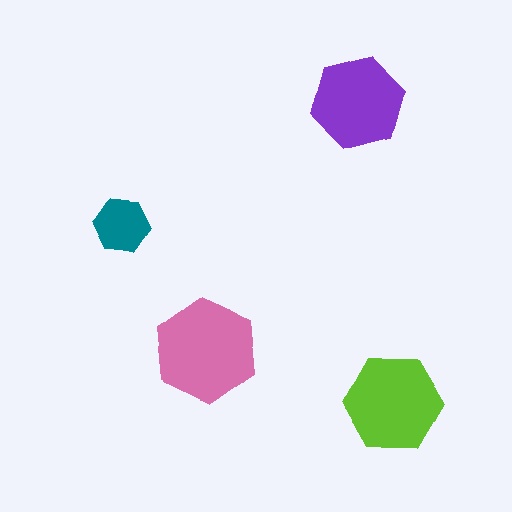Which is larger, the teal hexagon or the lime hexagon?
The lime one.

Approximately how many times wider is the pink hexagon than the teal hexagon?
About 2 times wider.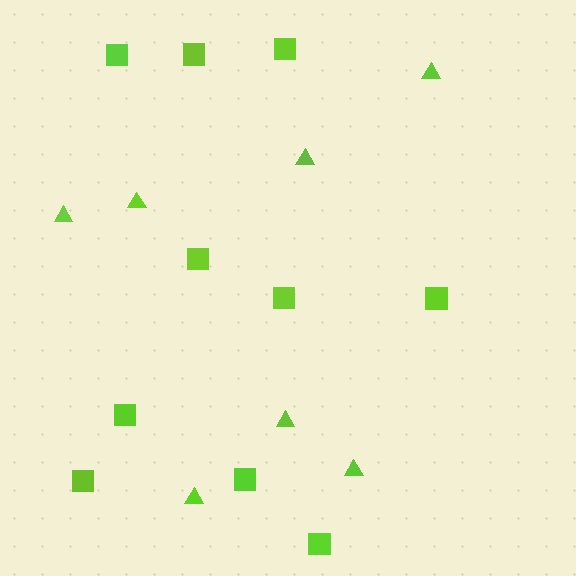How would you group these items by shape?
There are 2 groups: one group of triangles (7) and one group of squares (10).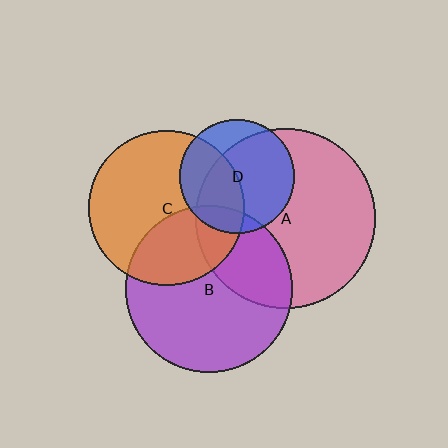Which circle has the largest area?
Circle A (pink).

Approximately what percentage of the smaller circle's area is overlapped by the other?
Approximately 35%.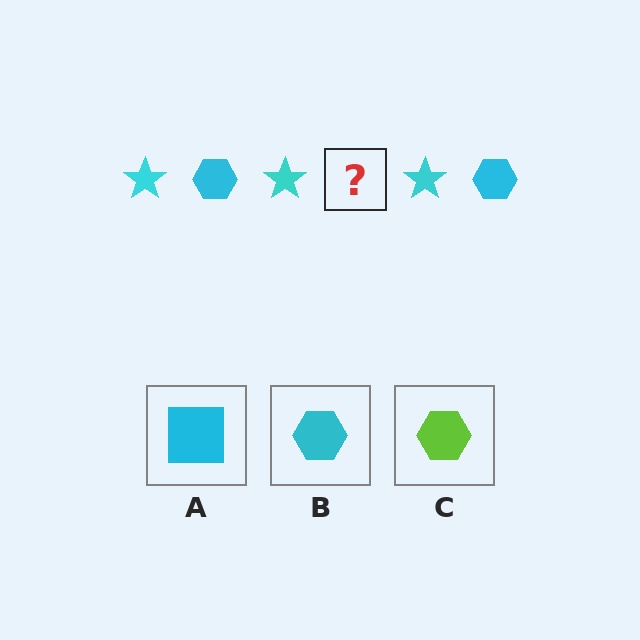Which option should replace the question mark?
Option B.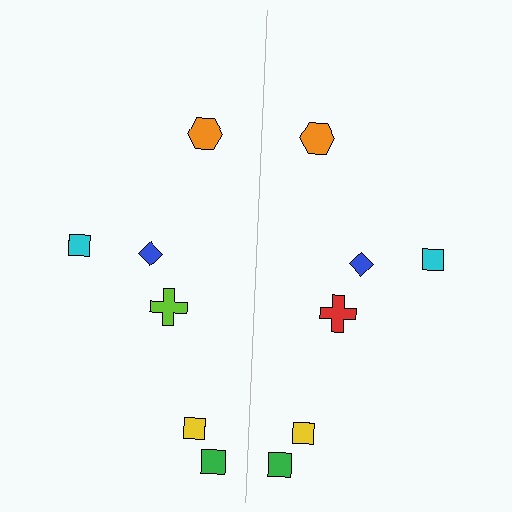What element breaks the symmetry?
The red cross on the right side breaks the symmetry — its mirror counterpart is lime.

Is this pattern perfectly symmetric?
No, the pattern is not perfectly symmetric. The red cross on the right side breaks the symmetry — its mirror counterpart is lime.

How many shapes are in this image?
There are 12 shapes in this image.